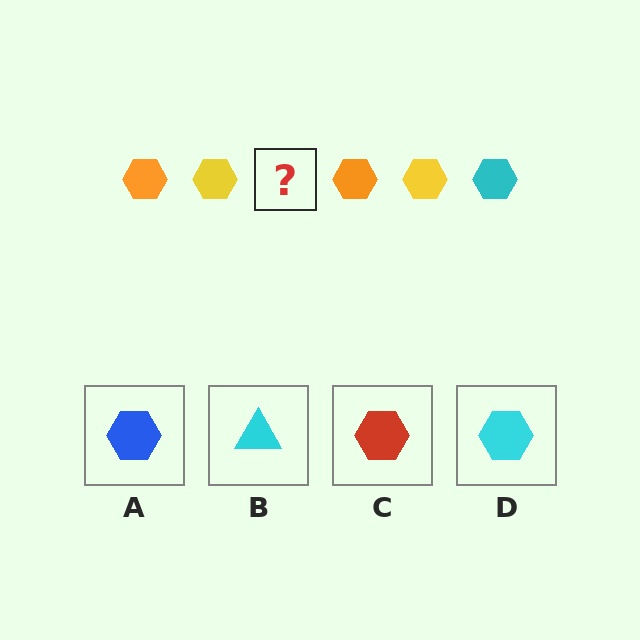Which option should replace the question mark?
Option D.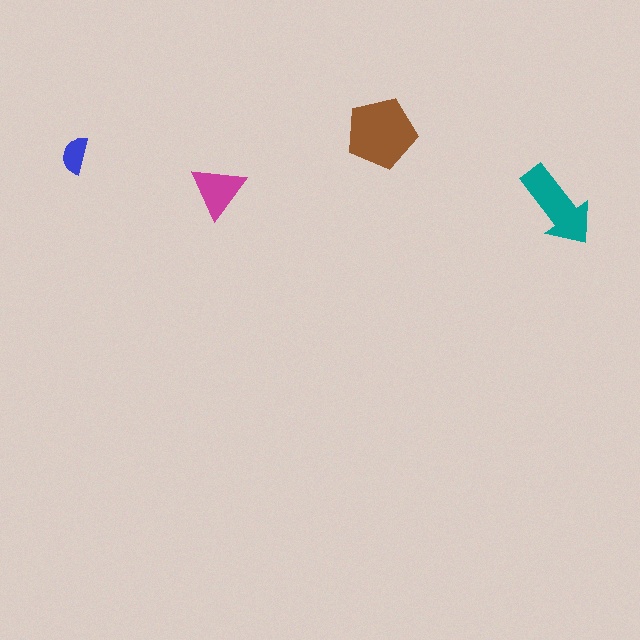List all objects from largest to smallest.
The brown pentagon, the teal arrow, the magenta triangle, the blue semicircle.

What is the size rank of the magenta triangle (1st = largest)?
3rd.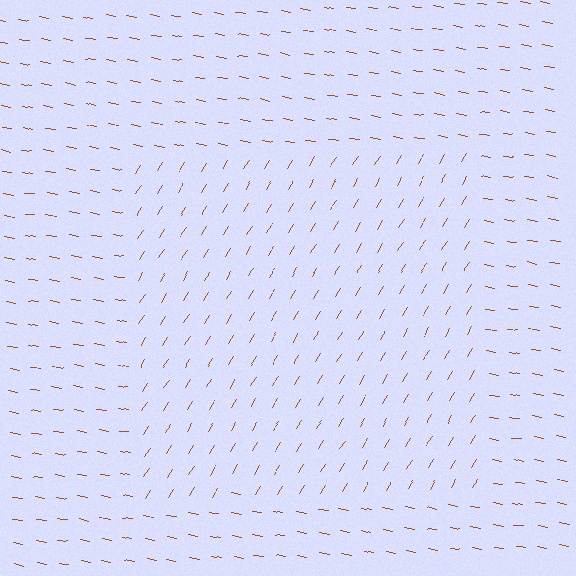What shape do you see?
I see a rectangle.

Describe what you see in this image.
The image is filled with small brown line segments. A rectangle region in the image has lines oriented differently from the surrounding lines, creating a visible texture boundary.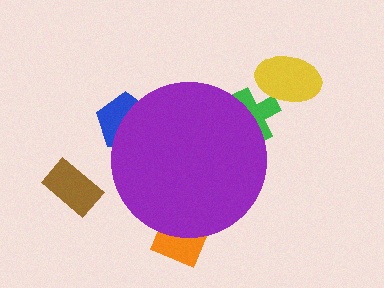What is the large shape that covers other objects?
A purple circle.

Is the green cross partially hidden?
Yes, the green cross is partially hidden behind the purple circle.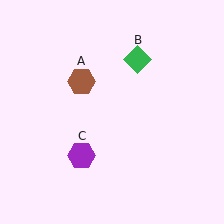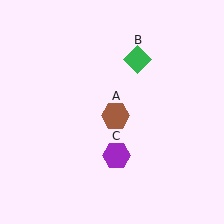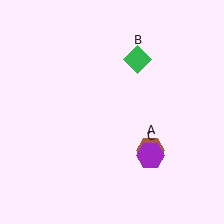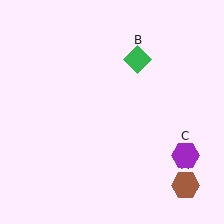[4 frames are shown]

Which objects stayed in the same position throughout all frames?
Green diamond (object B) remained stationary.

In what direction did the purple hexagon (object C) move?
The purple hexagon (object C) moved right.